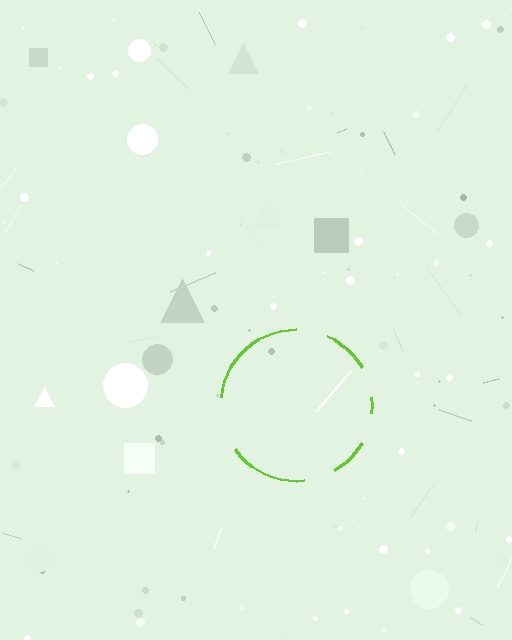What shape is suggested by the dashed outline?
The dashed outline suggests a circle.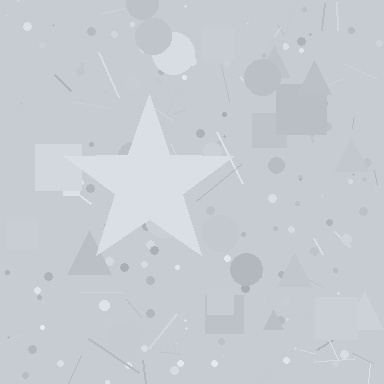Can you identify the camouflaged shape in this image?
The camouflaged shape is a star.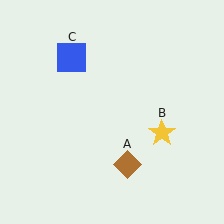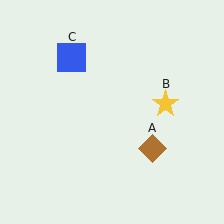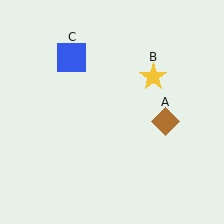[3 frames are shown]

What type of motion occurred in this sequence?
The brown diamond (object A), yellow star (object B) rotated counterclockwise around the center of the scene.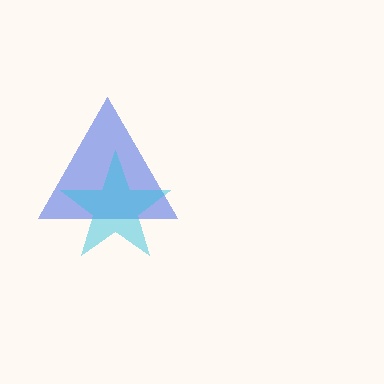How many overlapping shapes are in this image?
There are 2 overlapping shapes in the image.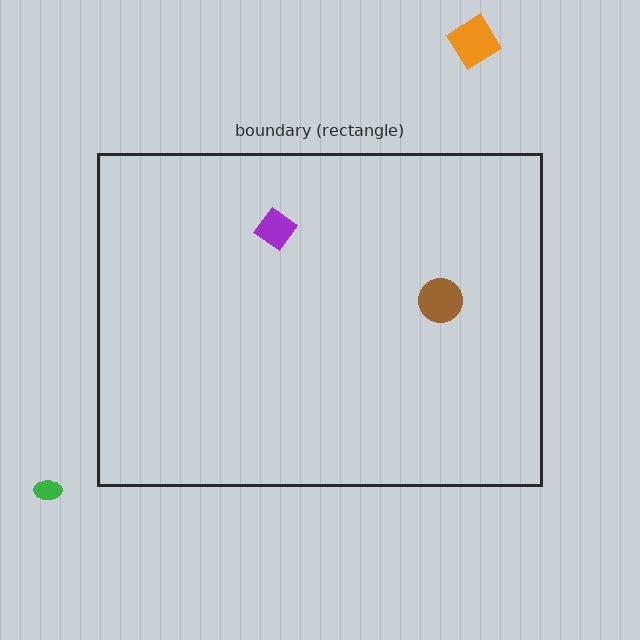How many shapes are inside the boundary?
2 inside, 2 outside.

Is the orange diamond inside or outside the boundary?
Outside.